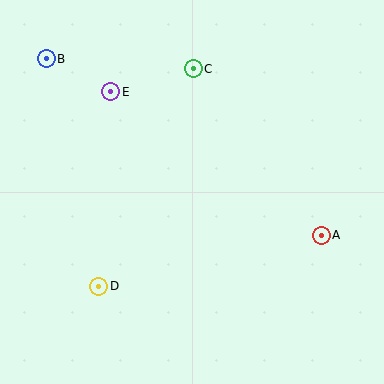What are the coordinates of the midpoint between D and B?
The midpoint between D and B is at (72, 173).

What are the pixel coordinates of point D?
Point D is at (99, 286).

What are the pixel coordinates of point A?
Point A is at (321, 235).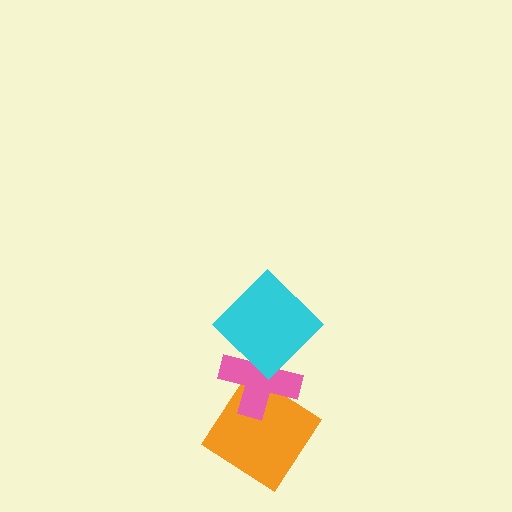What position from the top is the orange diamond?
The orange diamond is 3rd from the top.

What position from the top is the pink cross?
The pink cross is 2nd from the top.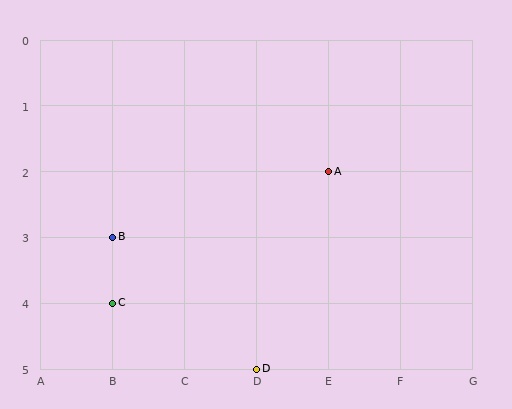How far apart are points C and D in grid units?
Points C and D are 2 columns and 1 row apart (about 2.2 grid units diagonally).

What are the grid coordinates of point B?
Point B is at grid coordinates (B, 3).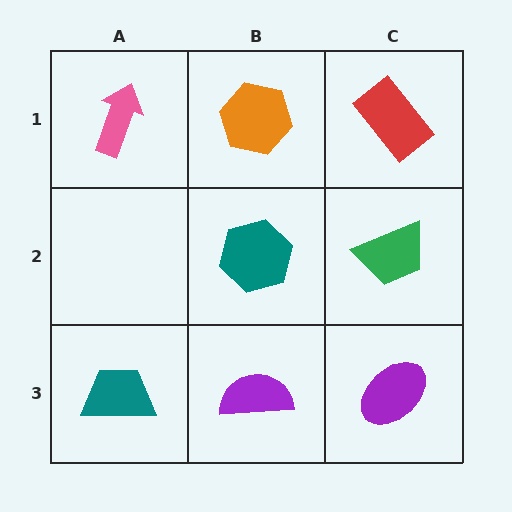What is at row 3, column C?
A purple ellipse.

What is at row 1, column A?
A pink arrow.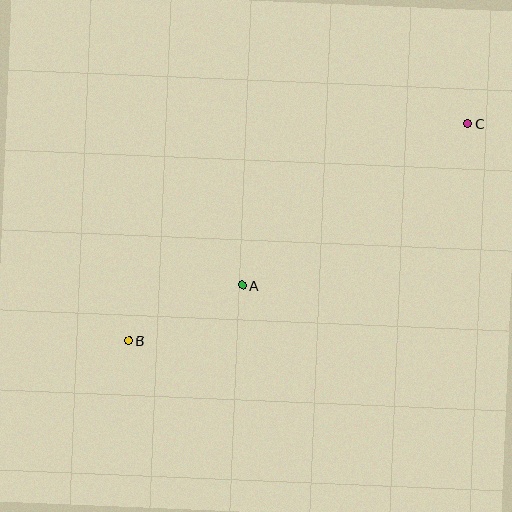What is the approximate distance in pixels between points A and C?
The distance between A and C is approximately 278 pixels.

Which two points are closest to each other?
Points A and B are closest to each other.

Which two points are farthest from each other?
Points B and C are farthest from each other.